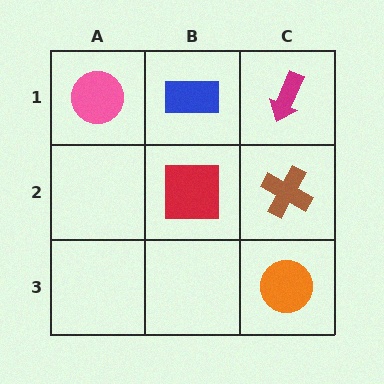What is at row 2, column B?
A red square.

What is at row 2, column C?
A brown cross.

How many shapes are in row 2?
2 shapes.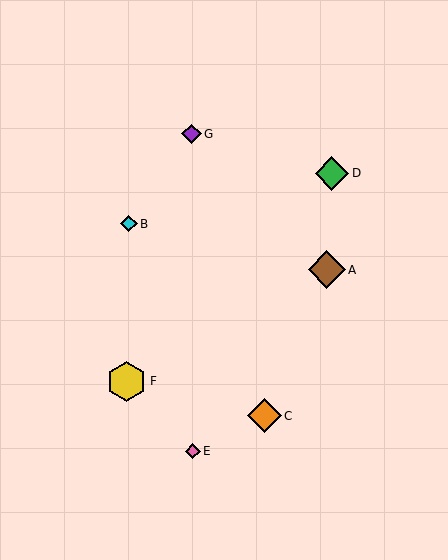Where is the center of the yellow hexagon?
The center of the yellow hexagon is at (127, 381).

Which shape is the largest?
The yellow hexagon (labeled F) is the largest.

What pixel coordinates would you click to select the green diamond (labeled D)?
Click at (332, 173) to select the green diamond D.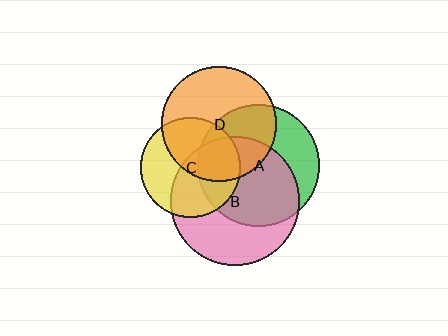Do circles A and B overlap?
Yes.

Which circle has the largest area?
Circle B (pink).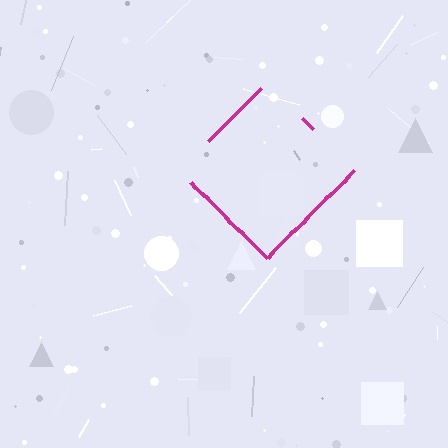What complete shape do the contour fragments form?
The contour fragments form a diamond.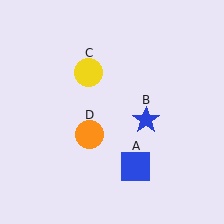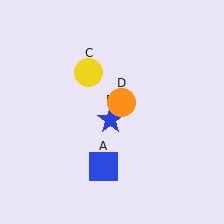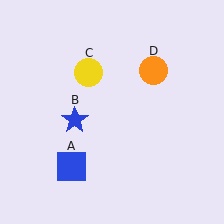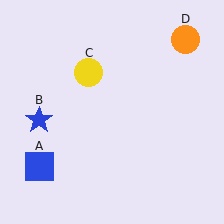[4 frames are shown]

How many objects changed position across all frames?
3 objects changed position: blue square (object A), blue star (object B), orange circle (object D).